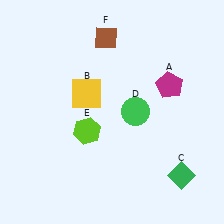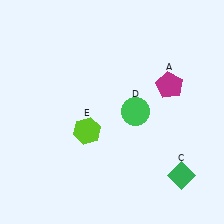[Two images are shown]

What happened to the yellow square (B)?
The yellow square (B) was removed in Image 2. It was in the top-left area of Image 1.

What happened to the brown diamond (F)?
The brown diamond (F) was removed in Image 2. It was in the top-left area of Image 1.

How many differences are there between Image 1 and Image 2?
There are 2 differences between the two images.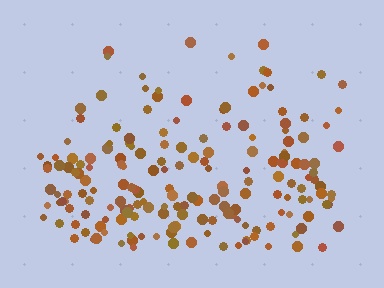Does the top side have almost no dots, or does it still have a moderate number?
Still a moderate number, just noticeably fewer than the bottom.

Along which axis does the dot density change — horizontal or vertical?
Vertical.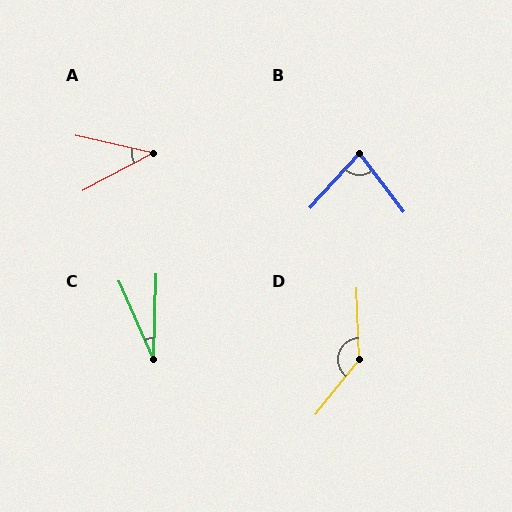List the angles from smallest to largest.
C (25°), A (40°), B (80°), D (140°).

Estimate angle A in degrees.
Approximately 40 degrees.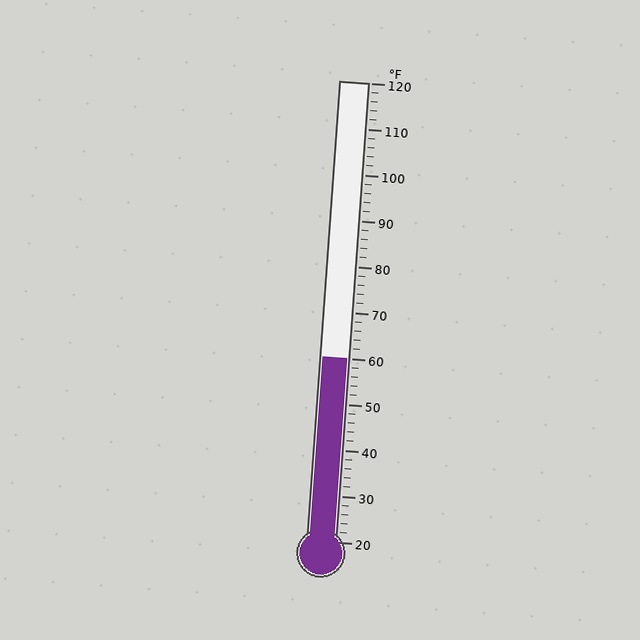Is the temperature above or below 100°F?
The temperature is below 100°F.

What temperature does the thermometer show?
The thermometer shows approximately 60°F.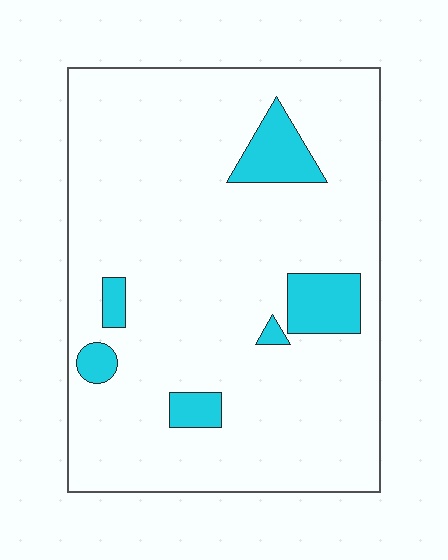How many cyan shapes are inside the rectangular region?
6.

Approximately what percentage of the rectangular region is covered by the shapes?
Approximately 10%.